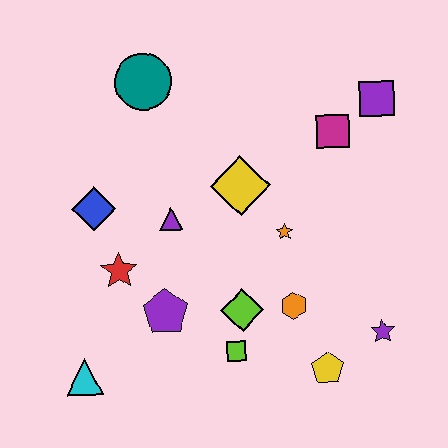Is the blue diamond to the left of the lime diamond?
Yes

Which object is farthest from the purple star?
The teal circle is farthest from the purple star.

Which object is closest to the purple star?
The yellow pentagon is closest to the purple star.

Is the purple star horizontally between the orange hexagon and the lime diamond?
No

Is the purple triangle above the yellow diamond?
No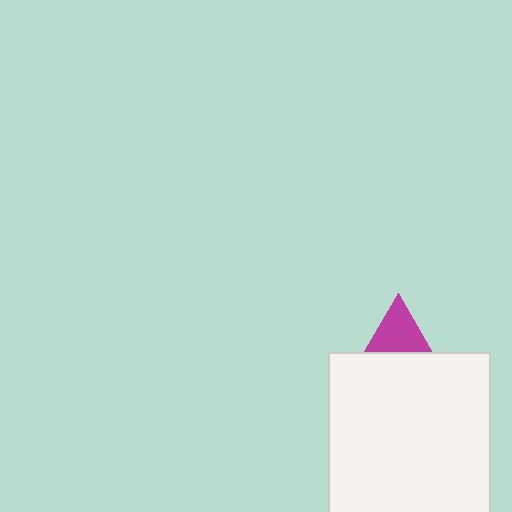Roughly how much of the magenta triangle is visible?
About half of it is visible (roughly 53%).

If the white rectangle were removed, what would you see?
You would see the complete magenta triangle.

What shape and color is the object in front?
The object in front is a white rectangle.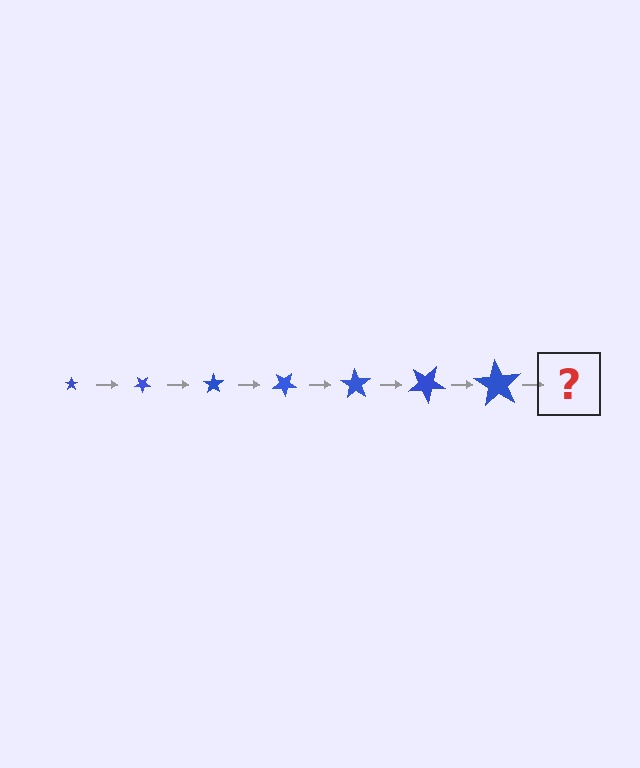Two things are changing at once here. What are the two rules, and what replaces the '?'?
The two rules are that the star grows larger each step and it rotates 35 degrees each step. The '?' should be a star, larger than the previous one and rotated 245 degrees from the start.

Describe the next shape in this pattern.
It should be a star, larger than the previous one and rotated 245 degrees from the start.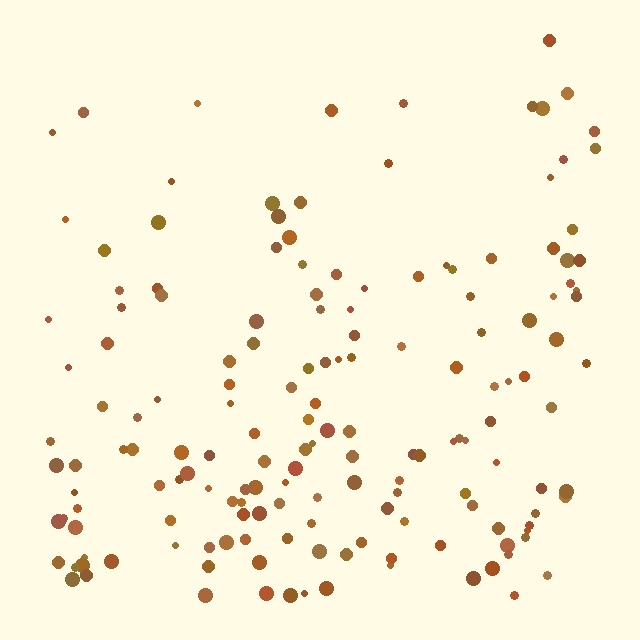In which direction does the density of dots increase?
From top to bottom, with the bottom side densest.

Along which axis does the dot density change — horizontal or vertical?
Vertical.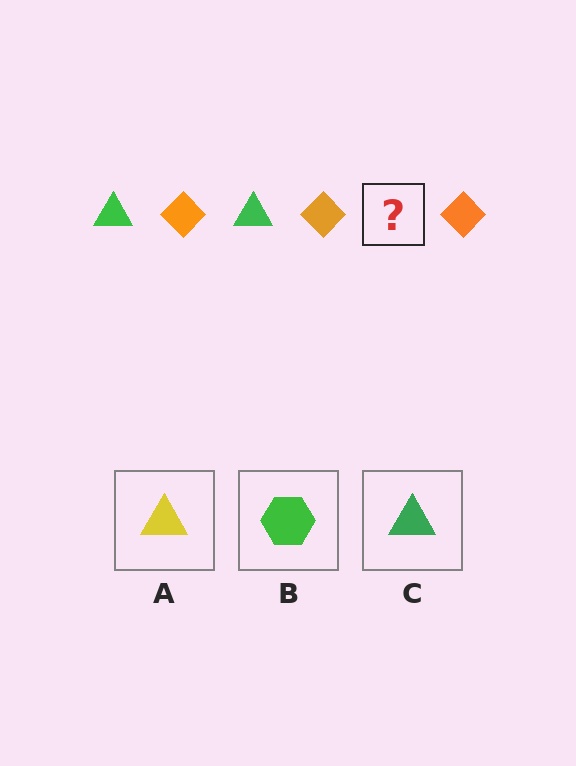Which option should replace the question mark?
Option C.